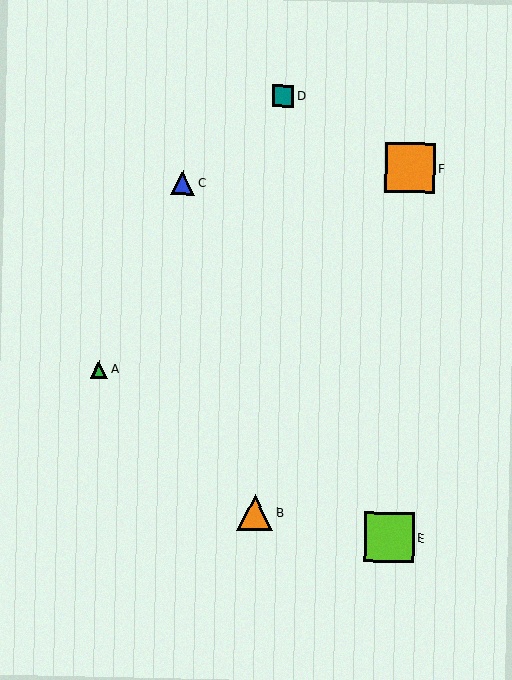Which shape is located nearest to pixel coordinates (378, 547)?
The lime square (labeled E) at (389, 538) is nearest to that location.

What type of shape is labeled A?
Shape A is a green triangle.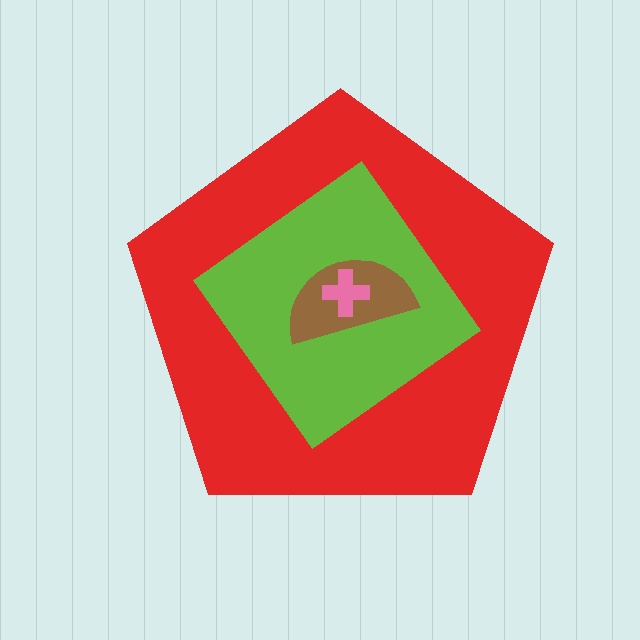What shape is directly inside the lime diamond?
The brown semicircle.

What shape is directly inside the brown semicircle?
The pink cross.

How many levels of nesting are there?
4.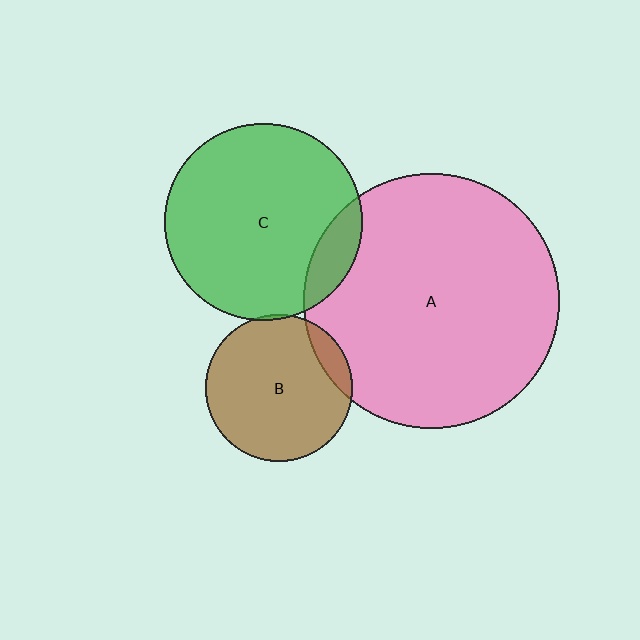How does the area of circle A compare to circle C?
Approximately 1.7 times.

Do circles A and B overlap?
Yes.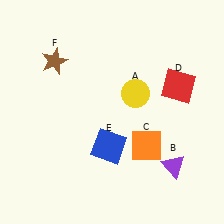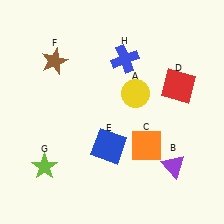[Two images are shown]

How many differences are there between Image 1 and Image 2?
There are 2 differences between the two images.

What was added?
A lime star (G), a blue cross (H) were added in Image 2.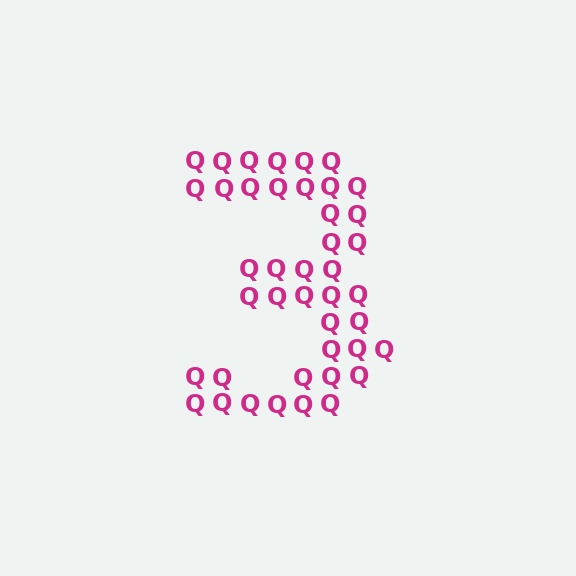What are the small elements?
The small elements are letter Q's.